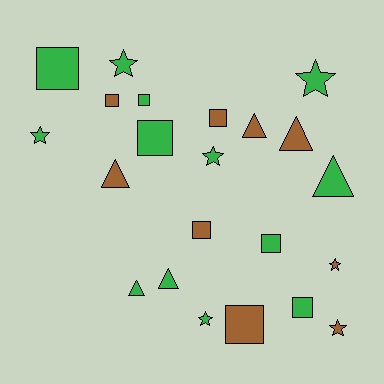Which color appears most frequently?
Green, with 13 objects.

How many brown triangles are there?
There are 3 brown triangles.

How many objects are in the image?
There are 22 objects.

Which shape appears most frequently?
Square, with 9 objects.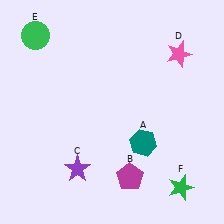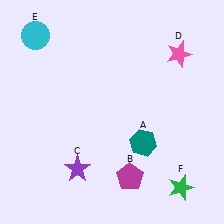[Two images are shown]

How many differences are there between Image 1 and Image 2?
There is 1 difference between the two images.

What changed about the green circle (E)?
In Image 1, E is green. In Image 2, it changed to cyan.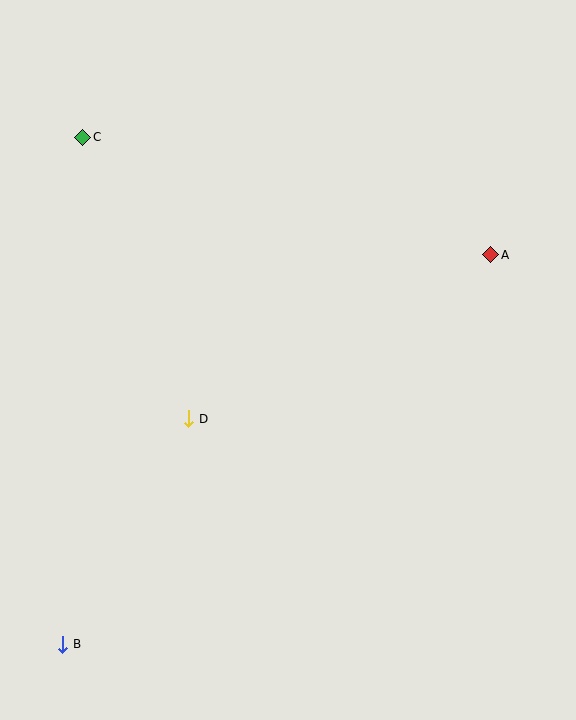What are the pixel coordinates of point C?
Point C is at (83, 137).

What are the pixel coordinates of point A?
Point A is at (491, 255).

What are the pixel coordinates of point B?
Point B is at (63, 644).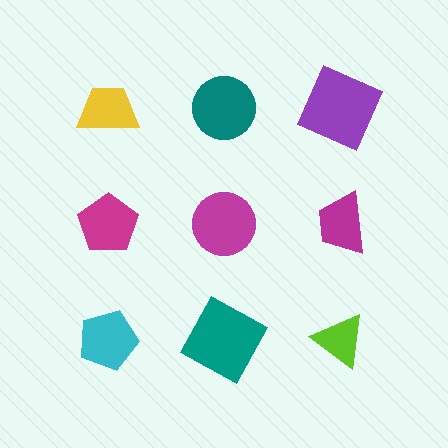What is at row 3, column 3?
A lime triangle.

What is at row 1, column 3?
A purple square.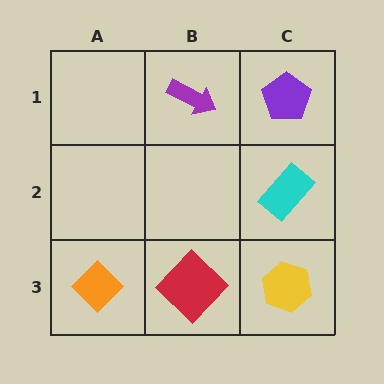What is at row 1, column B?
A purple arrow.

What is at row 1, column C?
A purple pentagon.